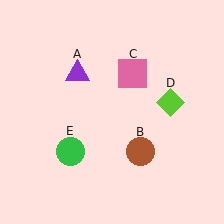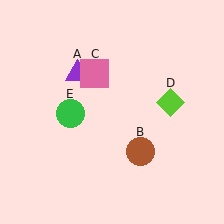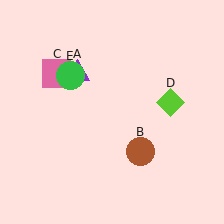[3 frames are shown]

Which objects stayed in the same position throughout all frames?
Purple triangle (object A) and brown circle (object B) and lime diamond (object D) remained stationary.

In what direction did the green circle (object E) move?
The green circle (object E) moved up.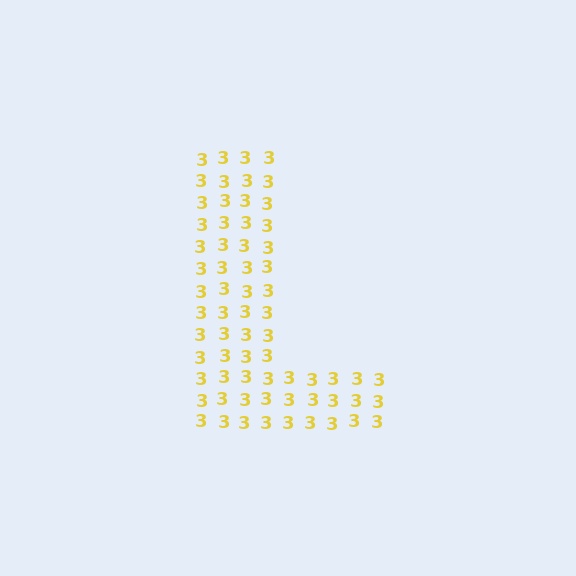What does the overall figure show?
The overall figure shows the letter L.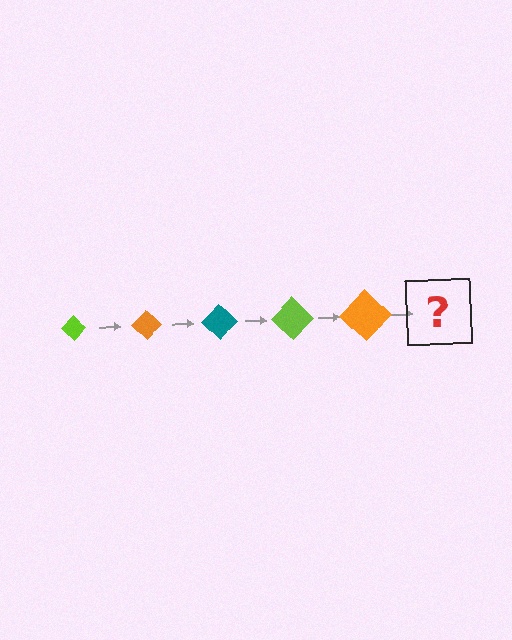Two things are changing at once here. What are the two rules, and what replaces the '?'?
The two rules are that the diamond grows larger each step and the color cycles through lime, orange, and teal. The '?' should be a teal diamond, larger than the previous one.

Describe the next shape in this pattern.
It should be a teal diamond, larger than the previous one.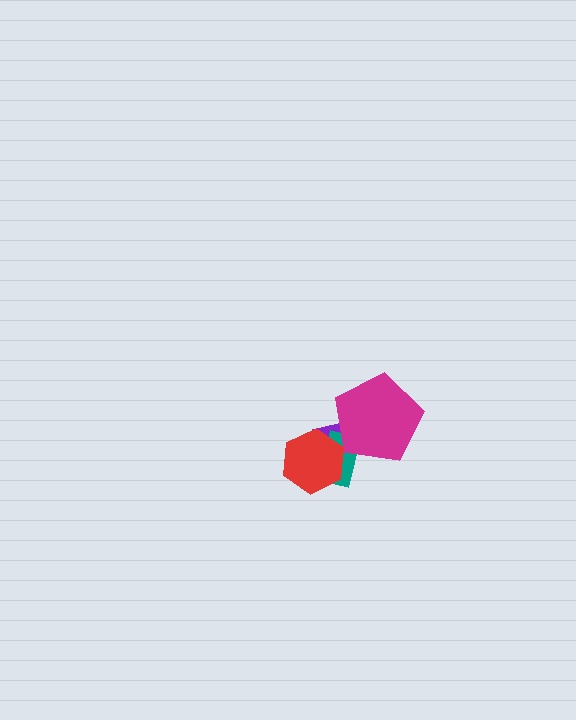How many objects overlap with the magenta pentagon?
2 objects overlap with the magenta pentagon.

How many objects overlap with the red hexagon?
2 objects overlap with the red hexagon.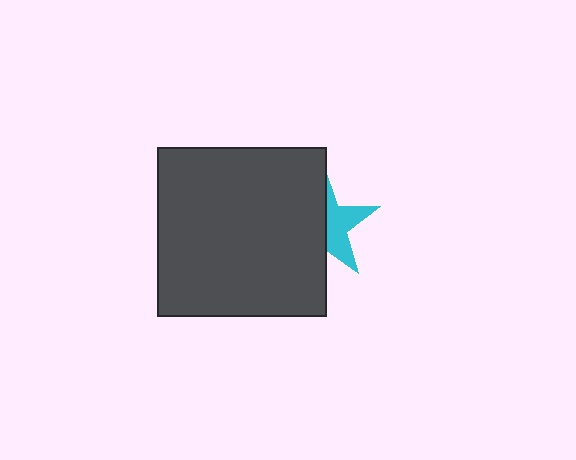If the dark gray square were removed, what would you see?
You would see the complete cyan star.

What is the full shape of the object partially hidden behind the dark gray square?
The partially hidden object is a cyan star.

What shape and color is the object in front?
The object in front is a dark gray square.